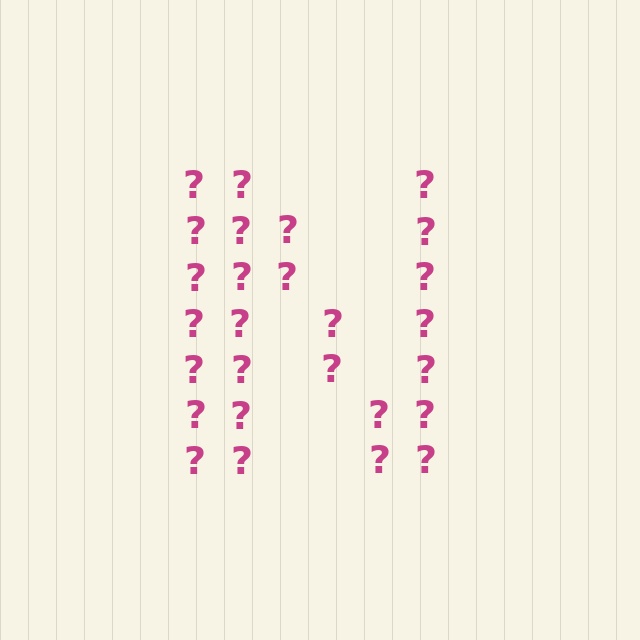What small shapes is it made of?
It is made of small question marks.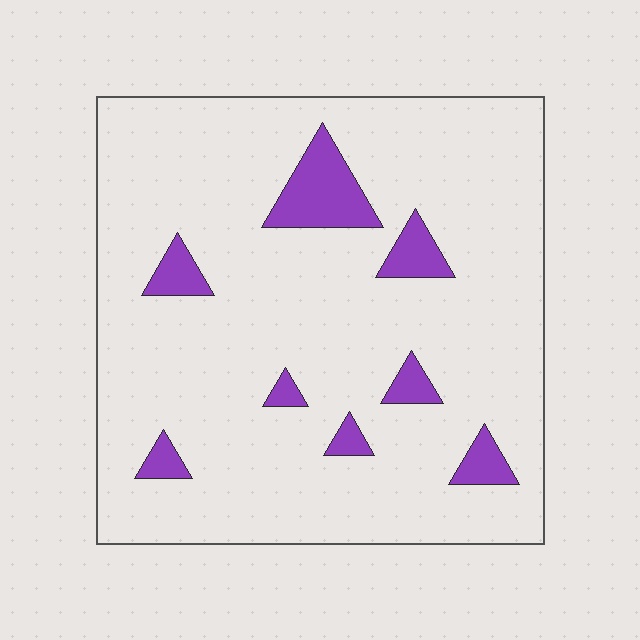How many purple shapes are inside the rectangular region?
8.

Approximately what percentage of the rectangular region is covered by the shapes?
Approximately 10%.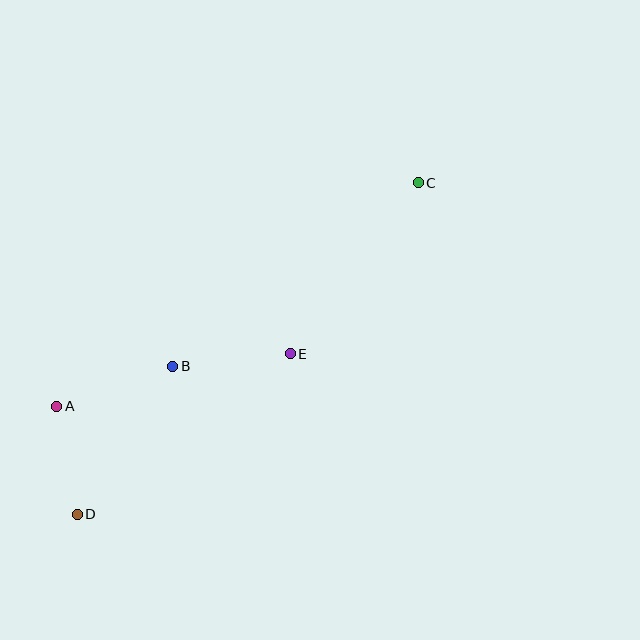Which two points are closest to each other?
Points A and D are closest to each other.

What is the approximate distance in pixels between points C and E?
The distance between C and E is approximately 214 pixels.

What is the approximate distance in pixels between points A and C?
The distance between A and C is approximately 425 pixels.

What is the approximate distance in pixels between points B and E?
The distance between B and E is approximately 118 pixels.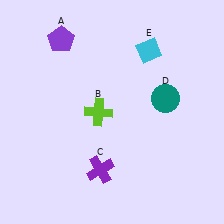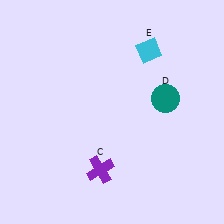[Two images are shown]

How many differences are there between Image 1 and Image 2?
There are 2 differences between the two images.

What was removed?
The purple pentagon (A), the lime cross (B) were removed in Image 2.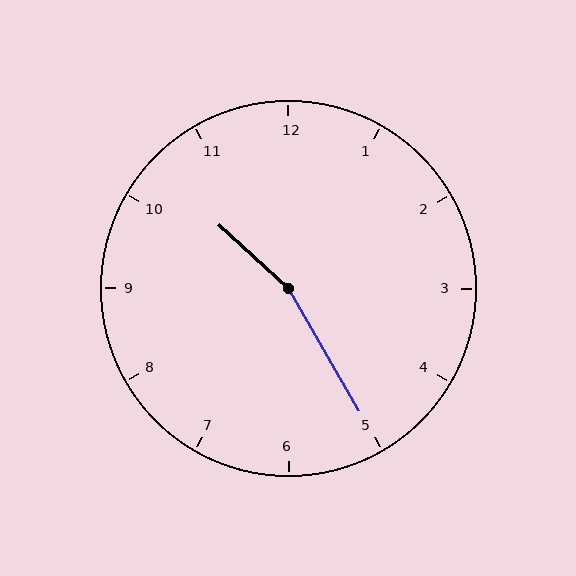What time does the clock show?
10:25.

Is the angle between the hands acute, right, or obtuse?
It is obtuse.